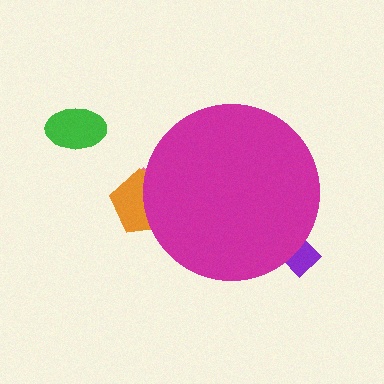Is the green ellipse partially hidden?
No, the green ellipse is fully visible.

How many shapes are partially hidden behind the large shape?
3 shapes are partially hidden.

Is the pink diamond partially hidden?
Yes, the pink diamond is partially hidden behind the magenta circle.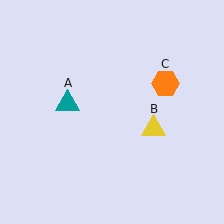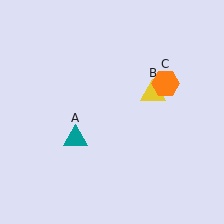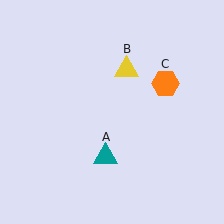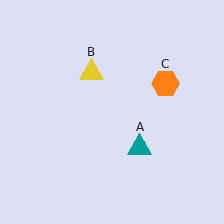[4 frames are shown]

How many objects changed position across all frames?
2 objects changed position: teal triangle (object A), yellow triangle (object B).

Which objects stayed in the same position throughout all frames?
Orange hexagon (object C) remained stationary.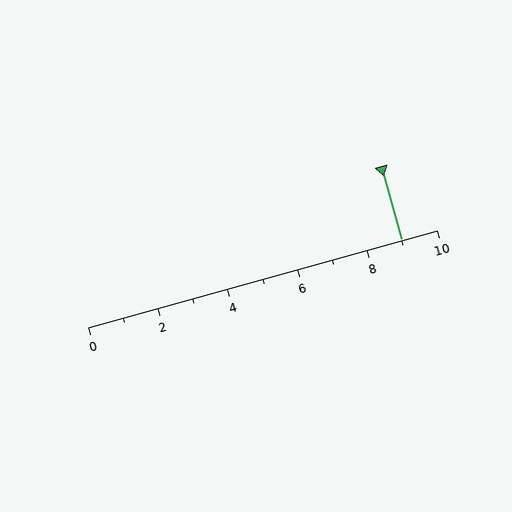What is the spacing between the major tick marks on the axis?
The major ticks are spaced 2 apart.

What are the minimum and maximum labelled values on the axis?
The axis runs from 0 to 10.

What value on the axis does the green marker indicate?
The marker indicates approximately 9.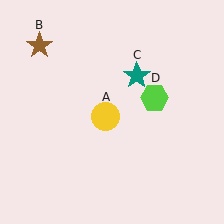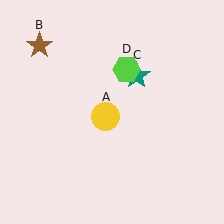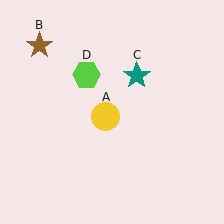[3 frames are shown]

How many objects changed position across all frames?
1 object changed position: lime hexagon (object D).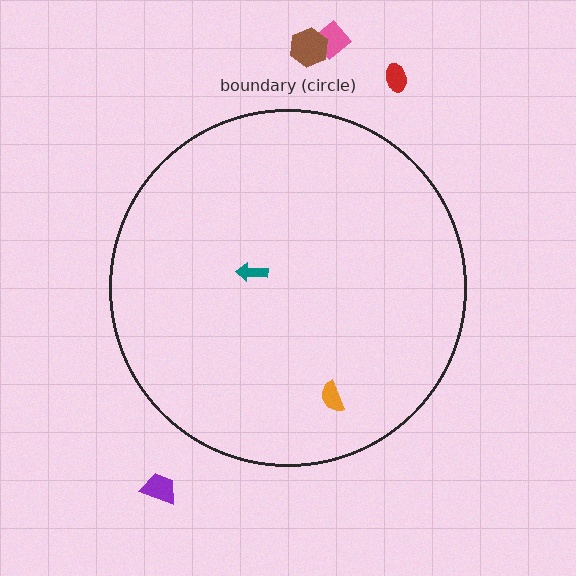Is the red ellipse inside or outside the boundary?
Outside.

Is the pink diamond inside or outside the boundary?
Outside.